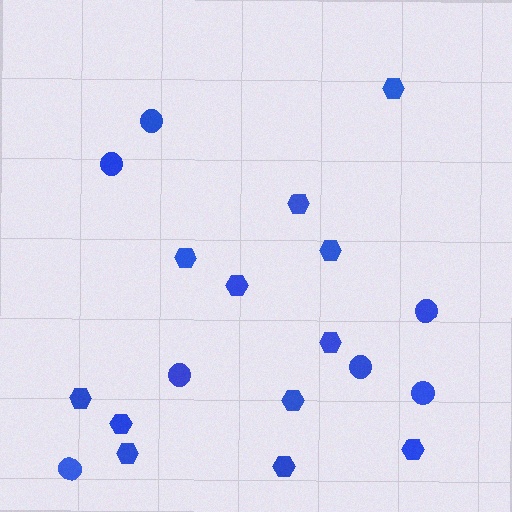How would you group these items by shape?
There are 2 groups: one group of hexagons (12) and one group of circles (7).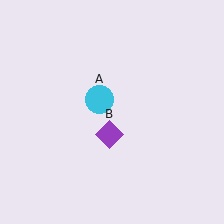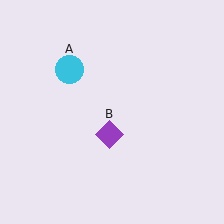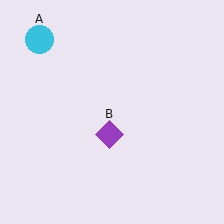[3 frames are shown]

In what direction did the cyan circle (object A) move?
The cyan circle (object A) moved up and to the left.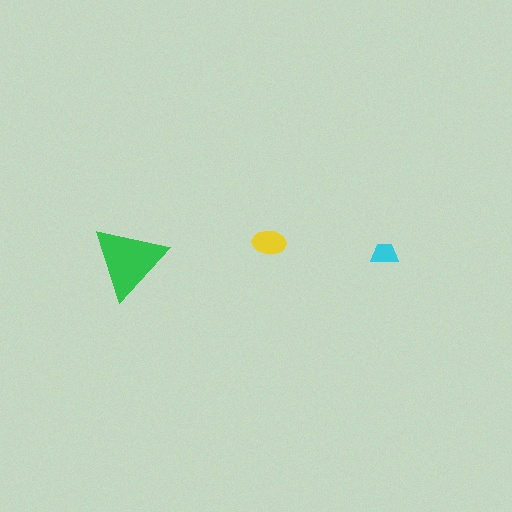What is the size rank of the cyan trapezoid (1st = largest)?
3rd.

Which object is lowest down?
The green triangle is bottommost.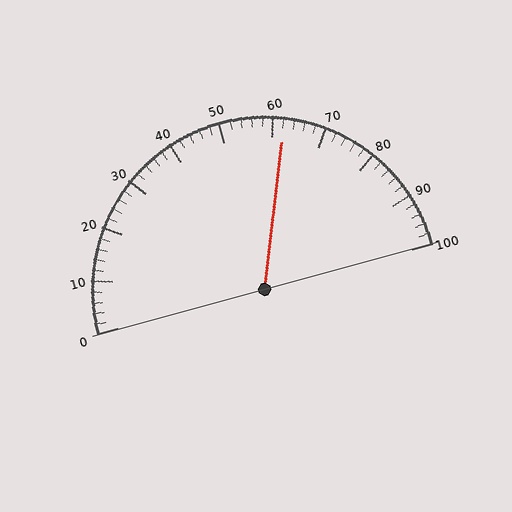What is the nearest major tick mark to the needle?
The nearest major tick mark is 60.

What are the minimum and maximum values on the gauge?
The gauge ranges from 0 to 100.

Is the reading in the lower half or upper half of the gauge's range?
The reading is in the upper half of the range (0 to 100).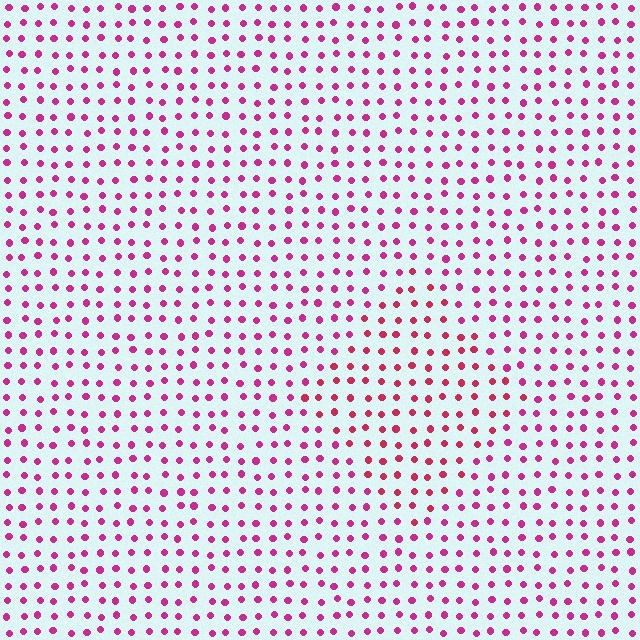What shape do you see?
I see a diamond.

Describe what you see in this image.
The image is filled with small magenta elements in a uniform arrangement. A diamond-shaped region is visible where the elements are tinted to a slightly different hue, forming a subtle color boundary.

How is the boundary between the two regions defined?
The boundary is defined purely by a slight shift in hue (about 21 degrees). Spacing, size, and orientation are identical on both sides.